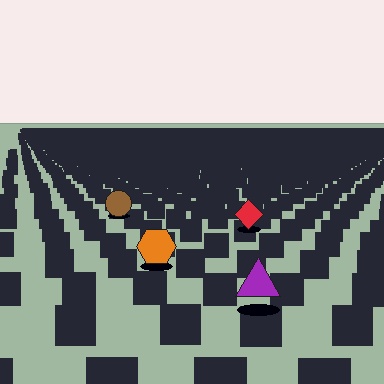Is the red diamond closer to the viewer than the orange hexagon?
No. The orange hexagon is closer — you can tell from the texture gradient: the ground texture is coarser near it.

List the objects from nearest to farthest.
From nearest to farthest: the purple triangle, the orange hexagon, the red diamond, the brown circle.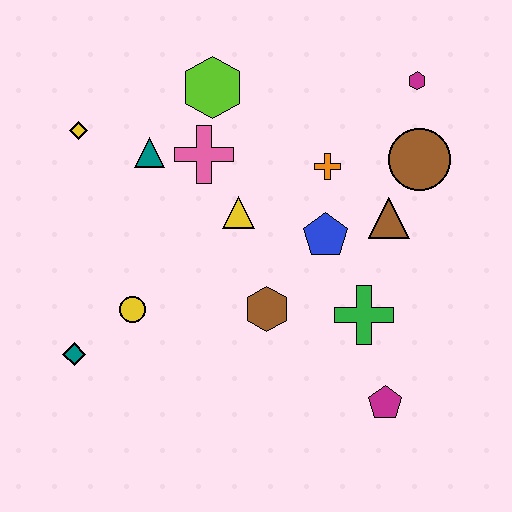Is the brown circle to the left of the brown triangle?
No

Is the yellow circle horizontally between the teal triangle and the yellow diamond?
Yes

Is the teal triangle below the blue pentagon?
No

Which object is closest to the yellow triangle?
The pink cross is closest to the yellow triangle.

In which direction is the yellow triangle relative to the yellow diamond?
The yellow triangle is to the right of the yellow diamond.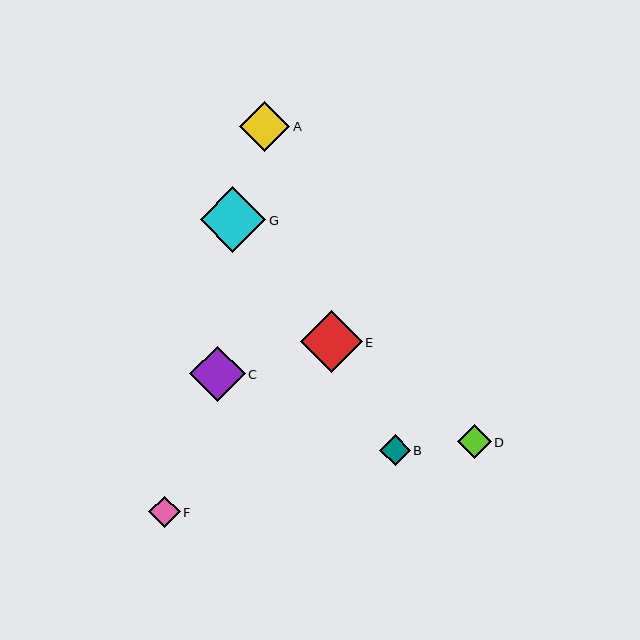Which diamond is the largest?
Diamond G is the largest with a size of approximately 66 pixels.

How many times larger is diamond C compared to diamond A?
Diamond C is approximately 1.1 times the size of diamond A.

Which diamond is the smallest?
Diamond B is the smallest with a size of approximately 31 pixels.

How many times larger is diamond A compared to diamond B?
Diamond A is approximately 1.6 times the size of diamond B.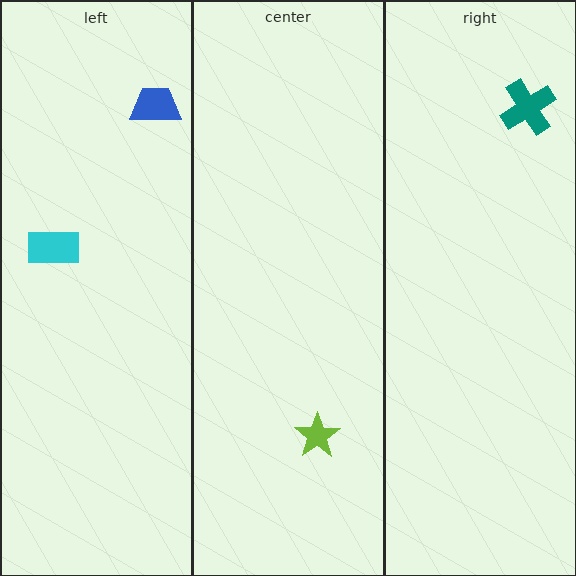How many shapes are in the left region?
2.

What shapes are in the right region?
The teal cross.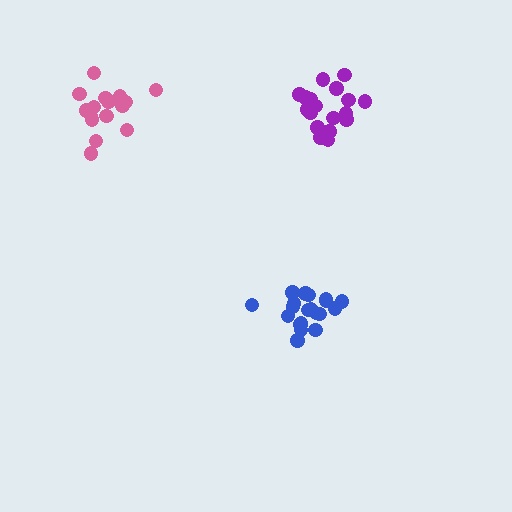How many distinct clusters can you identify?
There are 3 distinct clusters.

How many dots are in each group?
Group 1: 20 dots, Group 2: 19 dots, Group 3: 16 dots (55 total).